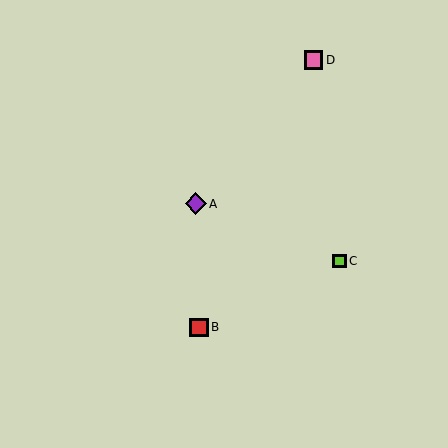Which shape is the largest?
The purple diamond (labeled A) is the largest.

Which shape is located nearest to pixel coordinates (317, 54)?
The pink square (labeled D) at (314, 60) is nearest to that location.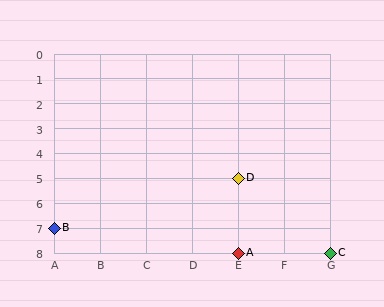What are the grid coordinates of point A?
Point A is at grid coordinates (E, 8).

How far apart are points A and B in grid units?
Points A and B are 4 columns and 1 row apart (about 4.1 grid units diagonally).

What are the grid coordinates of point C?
Point C is at grid coordinates (G, 8).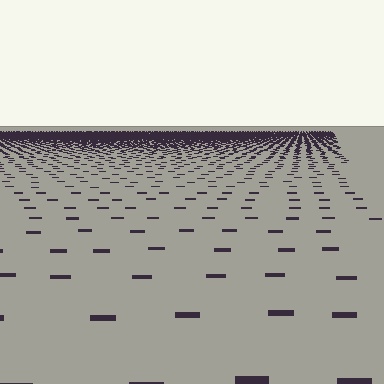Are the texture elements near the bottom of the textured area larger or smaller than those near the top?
Larger. Near the bottom, elements are closer to the viewer and appear at a bigger on-screen size.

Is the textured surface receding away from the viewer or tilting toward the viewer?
The surface is receding away from the viewer. Texture elements get smaller and denser toward the top.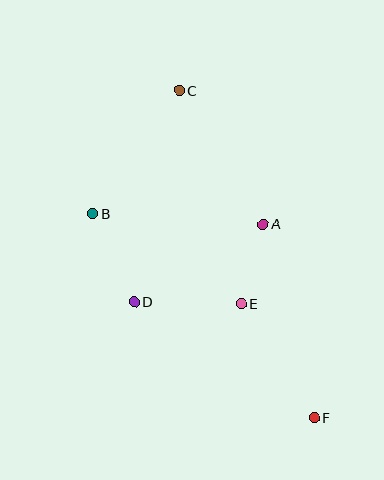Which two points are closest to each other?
Points A and E are closest to each other.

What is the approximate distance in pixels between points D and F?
The distance between D and F is approximately 214 pixels.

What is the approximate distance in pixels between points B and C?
The distance between B and C is approximately 151 pixels.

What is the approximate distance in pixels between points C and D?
The distance between C and D is approximately 216 pixels.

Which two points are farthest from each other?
Points C and F are farthest from each other.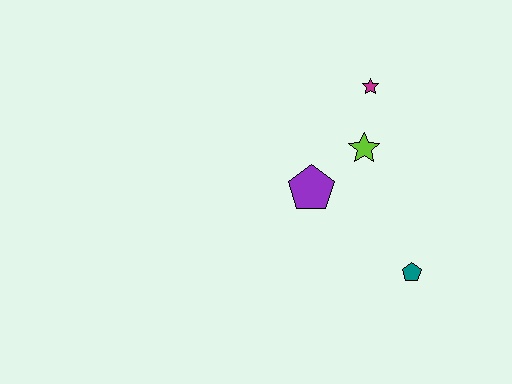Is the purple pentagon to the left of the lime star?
Yes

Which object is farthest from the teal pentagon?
The magenta star is farthest from the teal pentagon.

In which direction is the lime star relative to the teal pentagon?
The lime star is above the teal pentagon.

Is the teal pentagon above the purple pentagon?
No